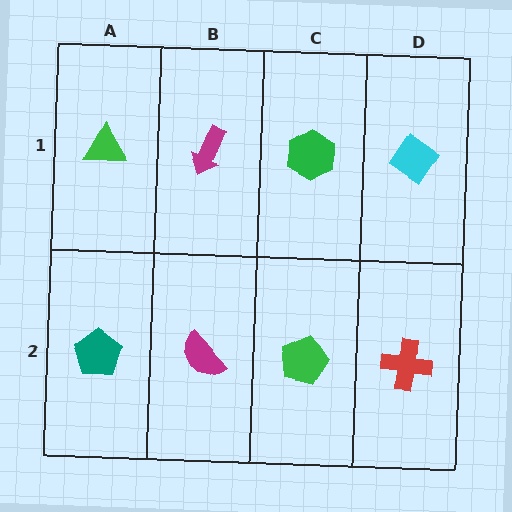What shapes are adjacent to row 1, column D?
A red cross (row 2, column D), a green hexagon (row 1, column C).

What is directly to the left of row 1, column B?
A green triangle.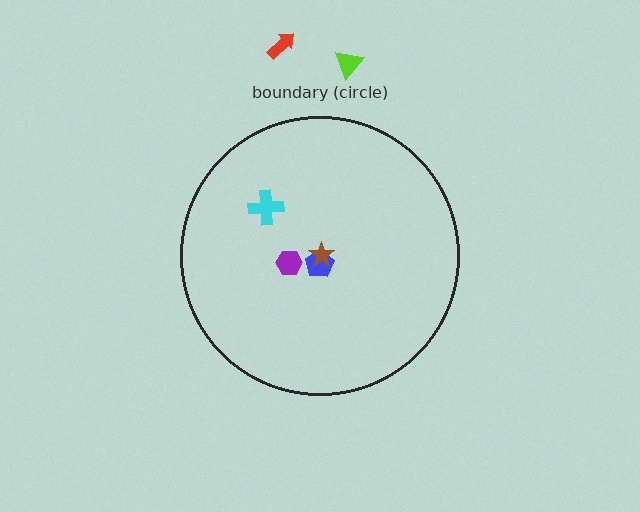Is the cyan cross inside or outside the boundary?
Inside.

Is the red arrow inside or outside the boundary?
Outside.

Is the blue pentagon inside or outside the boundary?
Inside.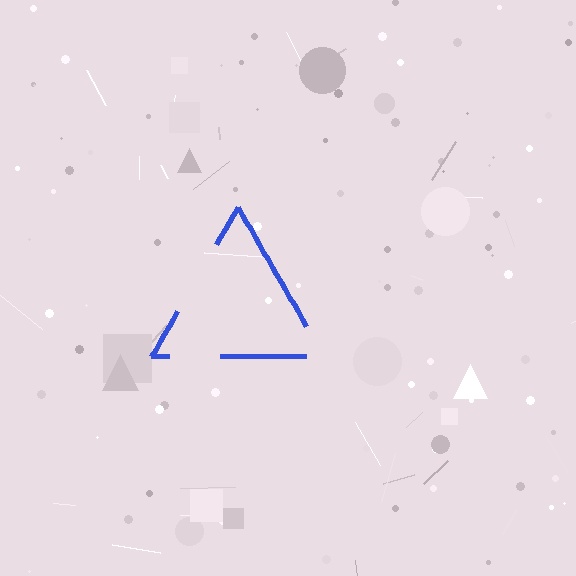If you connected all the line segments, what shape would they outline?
They would outline a triangle.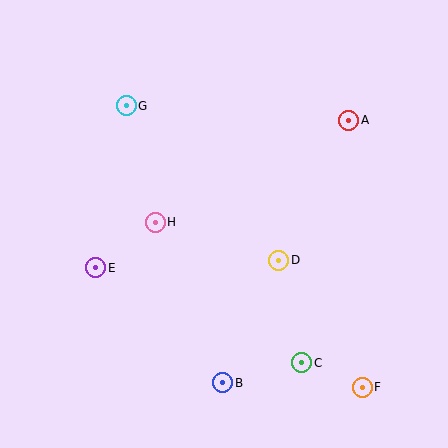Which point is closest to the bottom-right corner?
Point F is closest to the bottom-right corner.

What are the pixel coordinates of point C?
Point C is at (302, 363).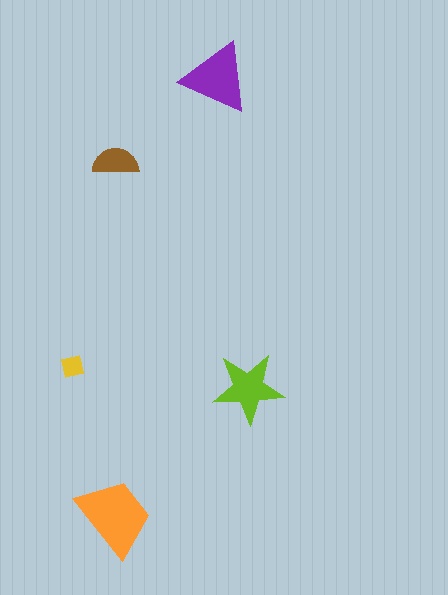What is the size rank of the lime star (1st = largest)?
3rd.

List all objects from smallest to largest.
The yellow square, the brown semicircle, the lime star, the purple triangle, the orange trapezoid.